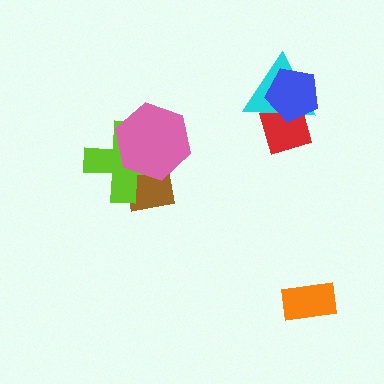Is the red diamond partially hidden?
Yes, it is partially covered by another shape.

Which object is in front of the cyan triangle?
The blue pentagon is in front of the cyan triangle.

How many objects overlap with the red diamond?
2 objects overlap with the red diamond.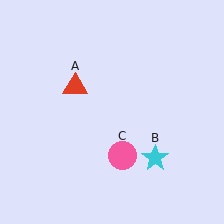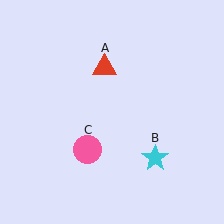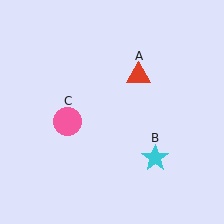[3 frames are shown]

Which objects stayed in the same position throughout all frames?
Cyan star (object B) remained stationary.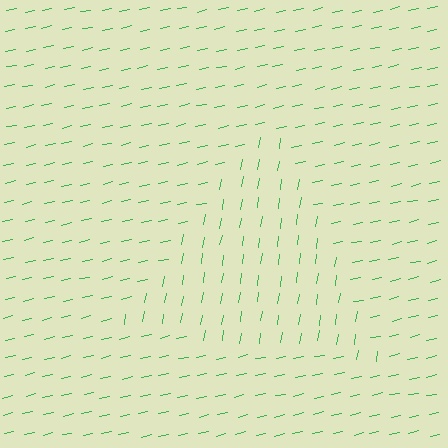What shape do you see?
I see a triangle.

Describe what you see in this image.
The image is filled with small green line segments. A triangle region in the image has lines oriented differently from the surrounding lines, creating a visible texture boundary.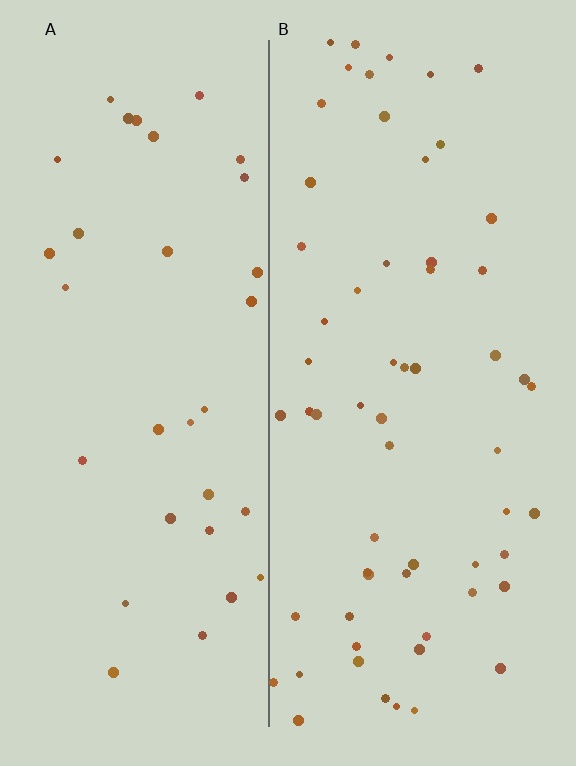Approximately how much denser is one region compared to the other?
Approximately 1.8× — region B over region A.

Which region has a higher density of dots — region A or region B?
B (the right).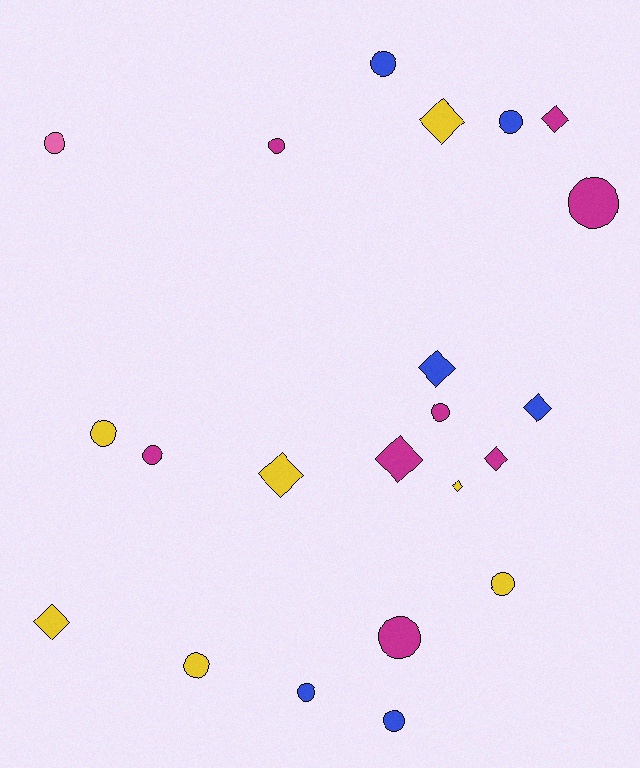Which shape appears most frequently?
Circle, with 13 objects.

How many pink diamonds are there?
There are no pink diamonds.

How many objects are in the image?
There are 22 objects.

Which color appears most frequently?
Magenta, with 8 objects.